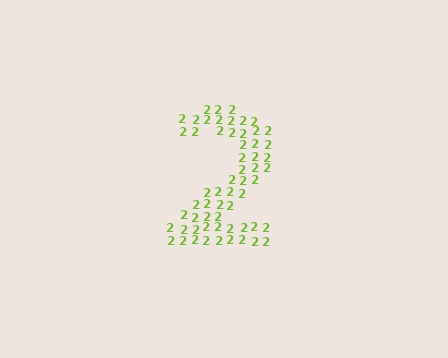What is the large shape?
The large shape is the digit 2.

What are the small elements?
The small elements are digit 2's.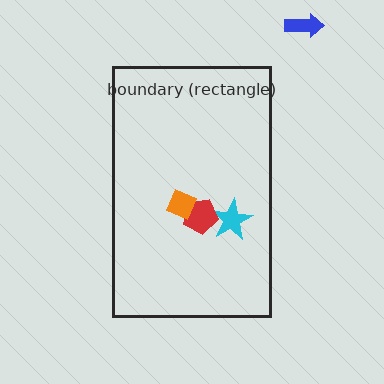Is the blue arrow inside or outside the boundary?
Outside.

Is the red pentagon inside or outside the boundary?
Inside.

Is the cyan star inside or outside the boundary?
Inside.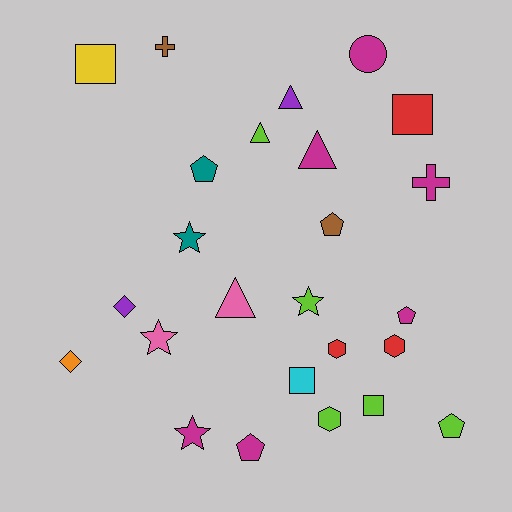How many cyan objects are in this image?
There is 1 cyan object.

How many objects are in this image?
There are 25 objects.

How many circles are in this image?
There is 1 circle.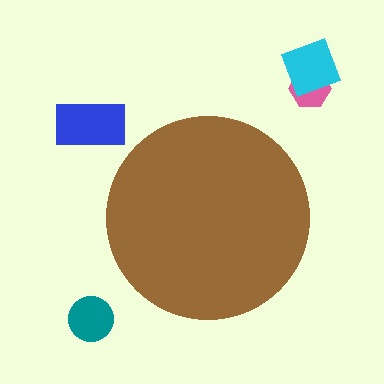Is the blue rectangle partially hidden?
No, the blue rectangle is fully visible.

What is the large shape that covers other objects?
A brown circle.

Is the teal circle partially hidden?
No, the teal circle is fully visible.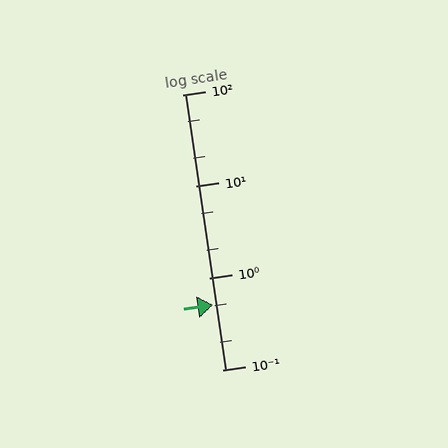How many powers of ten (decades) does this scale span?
The scale spans 3 decades, from 0.1 to 100.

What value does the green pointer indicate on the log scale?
The pointer indicates approximately 0.51.